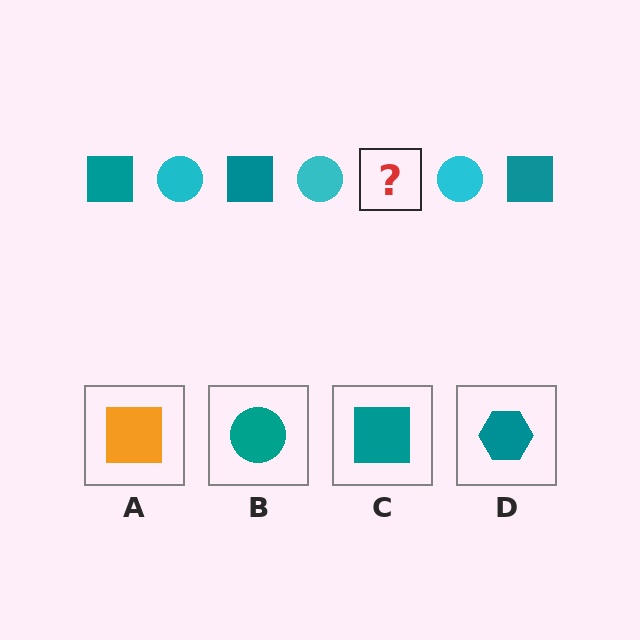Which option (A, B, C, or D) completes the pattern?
C.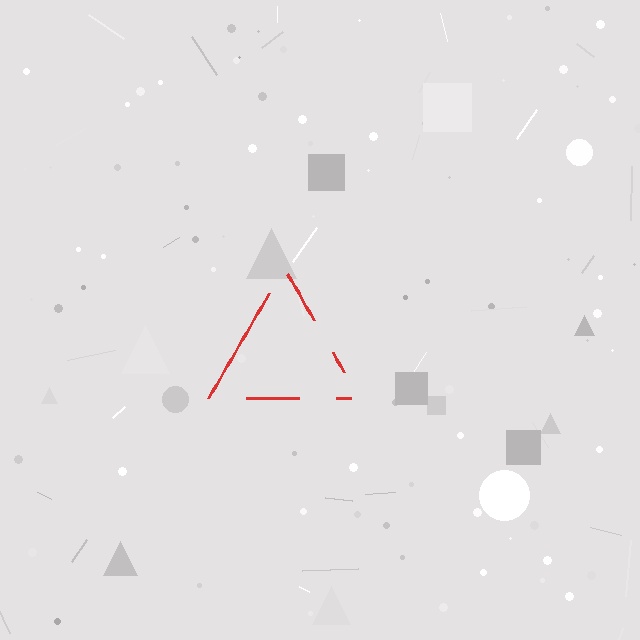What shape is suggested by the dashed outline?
The dashed outline suggests a triangle.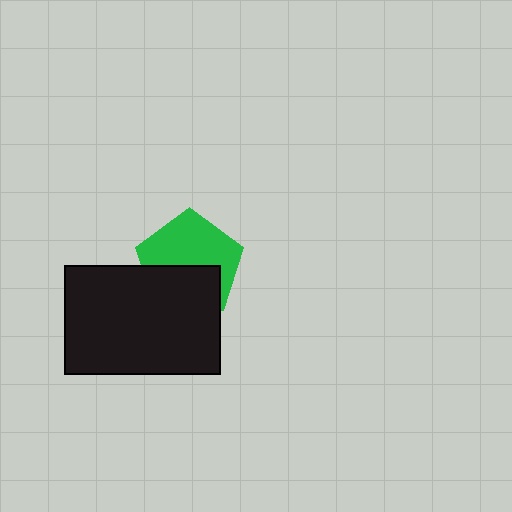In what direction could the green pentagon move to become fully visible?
The green pentagon could move up. That would shift it out from behind the black rectangle entirely.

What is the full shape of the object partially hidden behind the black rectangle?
The partially hidden object is a green pentagon.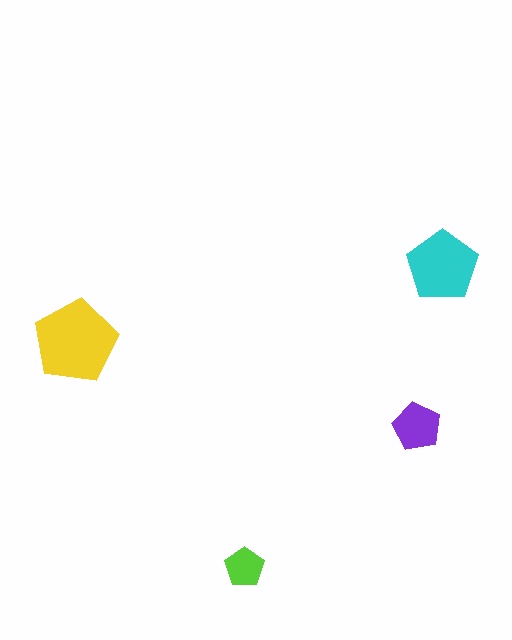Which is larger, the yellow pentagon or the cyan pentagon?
The yellow one.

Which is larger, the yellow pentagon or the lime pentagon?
The yellow one.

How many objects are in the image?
There are 4 objects in the image.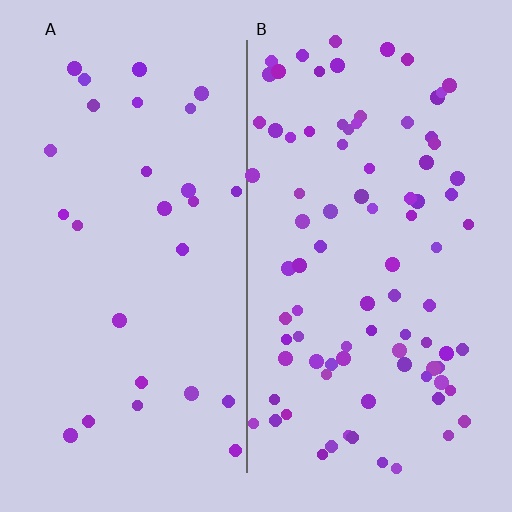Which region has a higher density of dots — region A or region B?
B (the right).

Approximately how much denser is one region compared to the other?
Approximately 3.1× — region B over region A.